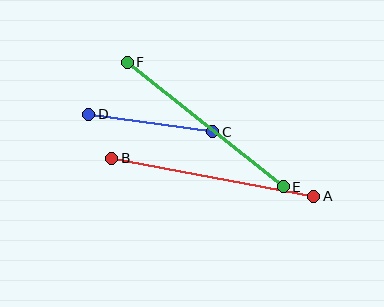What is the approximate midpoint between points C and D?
The midpoint is at approximately (151, 123) pixels.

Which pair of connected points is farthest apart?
Points A and B are farthest apart.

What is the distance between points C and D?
The distance is approximately 125 pixels.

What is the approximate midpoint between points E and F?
The midpoint is at approximately (205, 125) pixels.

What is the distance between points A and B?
The distance is approximately 205 pixels.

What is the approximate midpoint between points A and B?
The midpoint is at approximately (213, 177) pixels.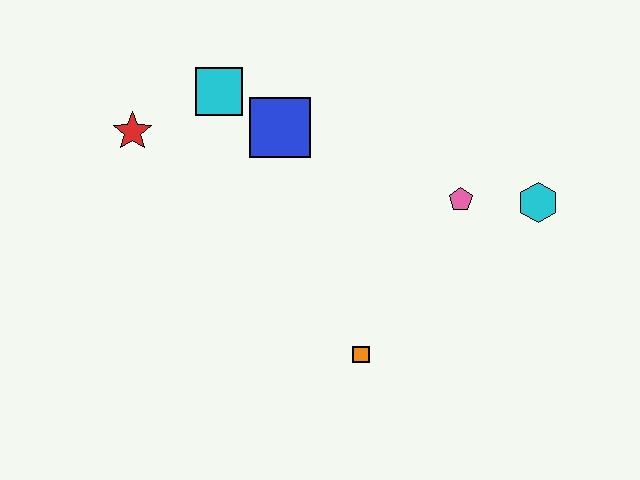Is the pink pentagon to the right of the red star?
Yes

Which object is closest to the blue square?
The cyan square is closest to the blue square.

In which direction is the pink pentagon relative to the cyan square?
The pink pentagon is to the right of the cyan square.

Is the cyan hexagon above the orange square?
Yes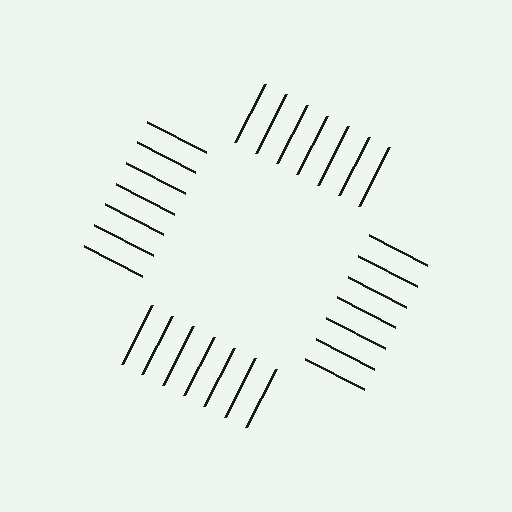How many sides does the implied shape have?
4 sides — the line-ends trace a square.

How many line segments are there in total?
28 — 7 along each of the 4 edges.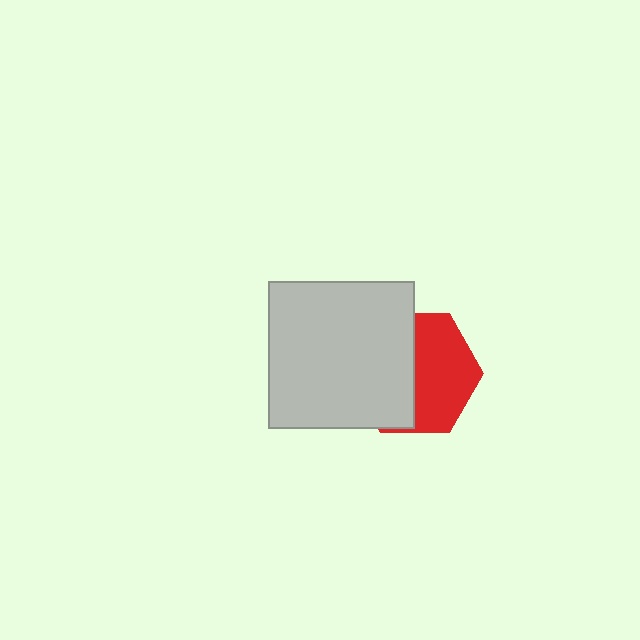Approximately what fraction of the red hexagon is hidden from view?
Roughly 49% of the red hexagon is hidden behind the light gray square.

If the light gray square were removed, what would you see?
You would see the complete red hexagon.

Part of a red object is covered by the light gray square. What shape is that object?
It is a hexagon.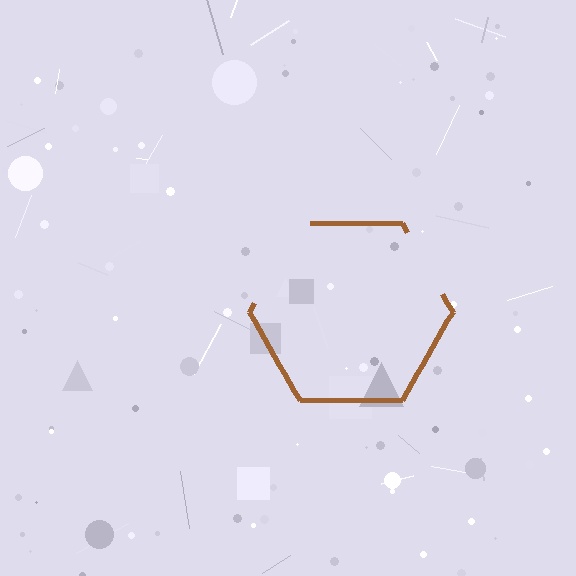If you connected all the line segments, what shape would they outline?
They would outline a hexagon.